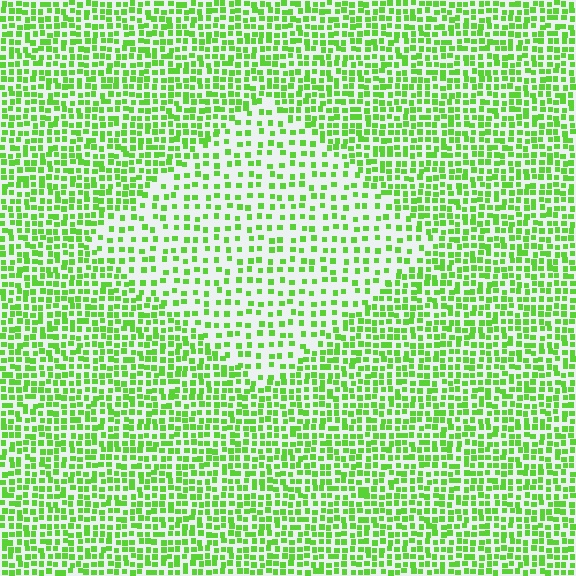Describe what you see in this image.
The image contains small lime elements arranged at two different densities. A diamond-shaped region is visible where the elements are less densely packed than the surrounding area.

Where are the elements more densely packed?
The elements are more densely packed outside the diamond boundary.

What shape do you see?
I see a diamond.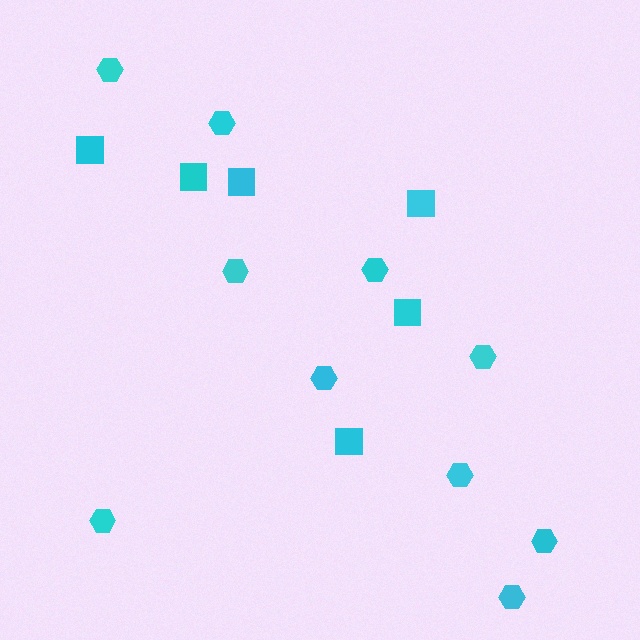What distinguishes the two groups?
There are 2 groups: one group of squares (6) and one group of hexagons (10).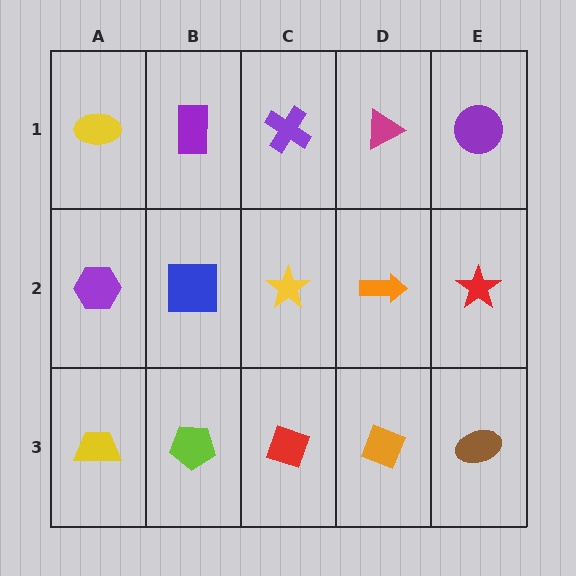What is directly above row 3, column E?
A red star.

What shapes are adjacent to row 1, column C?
A yellow star (row 2, column C), a purple rectangle (row 1, column B), a magenta triangle (row 1, column D).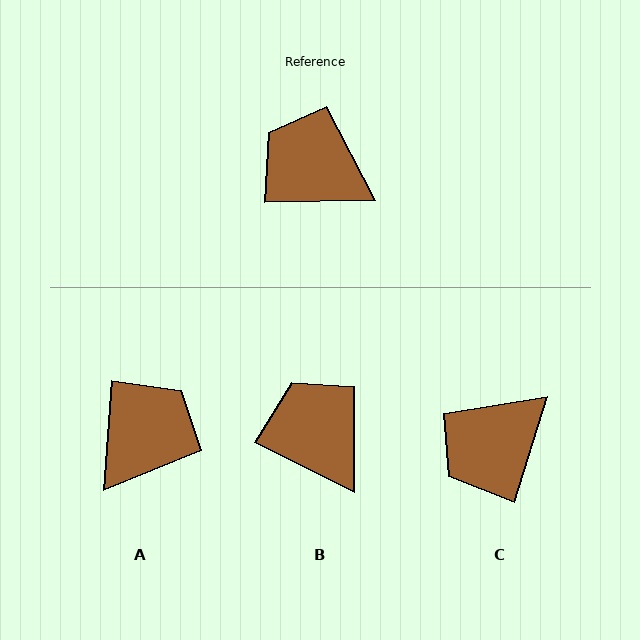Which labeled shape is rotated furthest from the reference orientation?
A, about 95 degrees away.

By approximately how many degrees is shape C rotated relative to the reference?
Approximately 71 degrees counter-clockwise.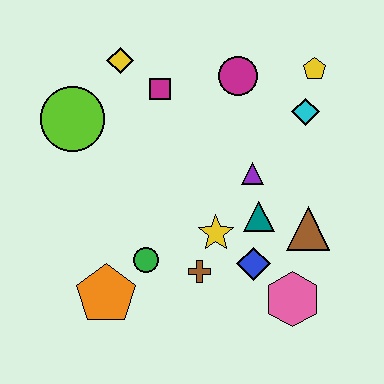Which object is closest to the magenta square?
The yellow diamond is closest to the magenta square.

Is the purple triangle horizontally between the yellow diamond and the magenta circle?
No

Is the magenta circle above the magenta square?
Yes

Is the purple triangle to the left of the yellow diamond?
No